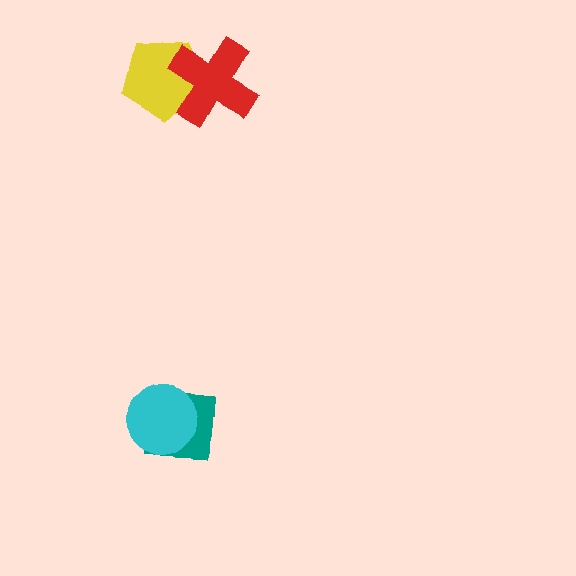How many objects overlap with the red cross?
1 object overlaps with the red cross.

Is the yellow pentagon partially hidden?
Yes, it is partially covered by another shape.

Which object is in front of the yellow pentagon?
The red cross is in front of the yellow pentagon.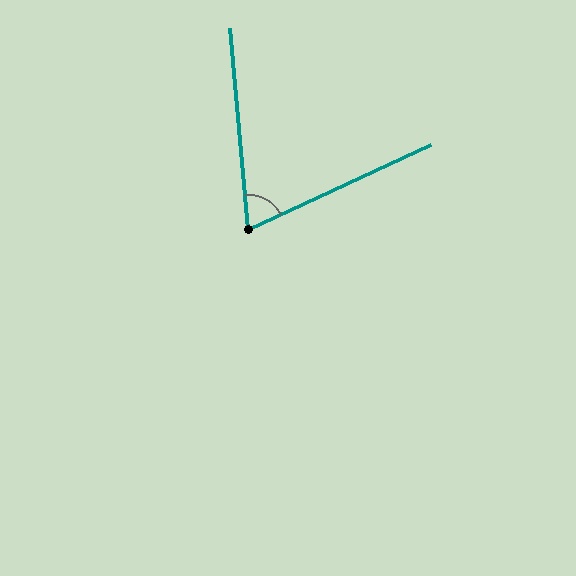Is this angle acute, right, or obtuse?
It is acute.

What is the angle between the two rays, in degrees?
Approximately 70 degrees.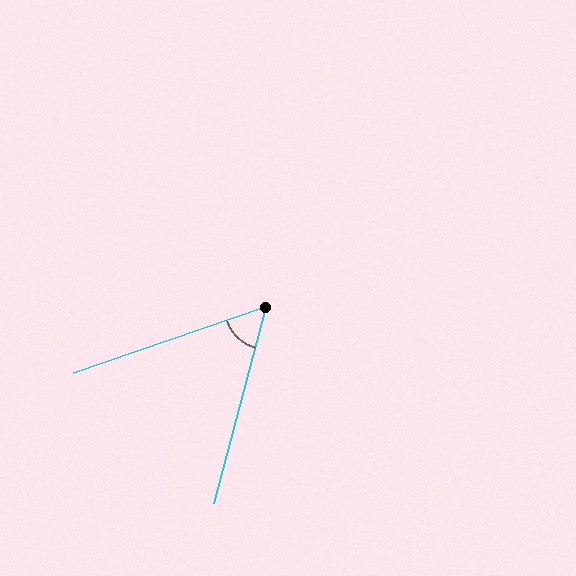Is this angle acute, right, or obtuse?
It is acute.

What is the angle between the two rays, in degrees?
Approximately 56 degrees.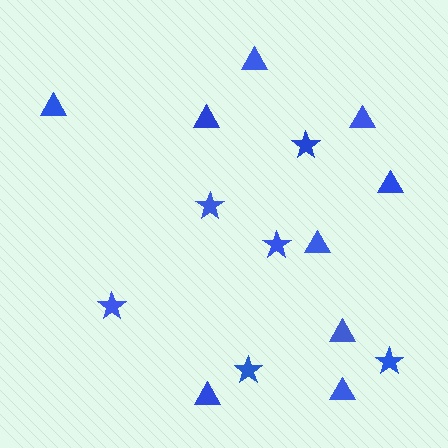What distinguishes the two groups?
There are 2 groups: one group of stars (6) and one group of triangles (9).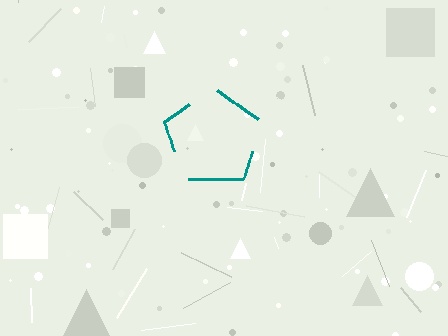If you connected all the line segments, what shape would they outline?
They would outline a pentagon.